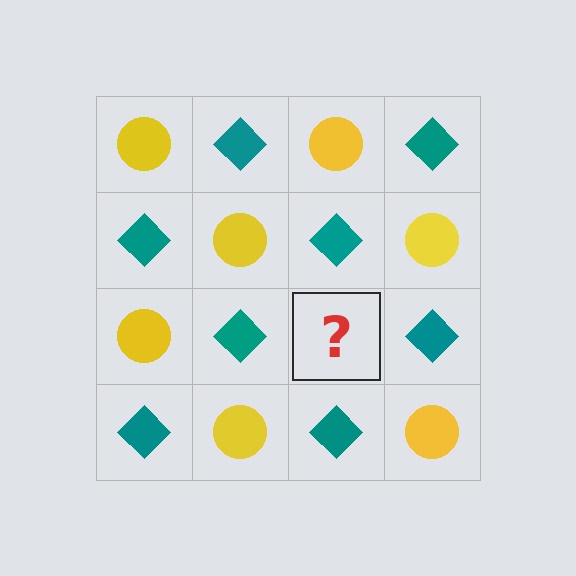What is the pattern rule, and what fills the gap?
The rule is that it alternates yellow circle and teal diamond in a checkerboard pattern. The gap should be filled with a yellow circle.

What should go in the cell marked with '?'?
The missing cell should contain a yellow circle.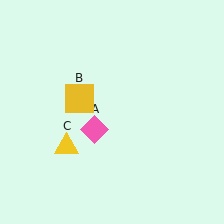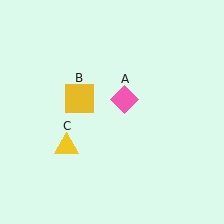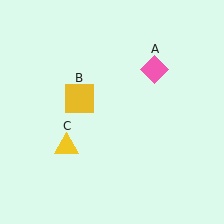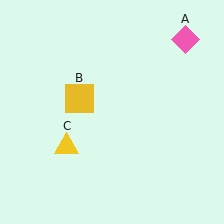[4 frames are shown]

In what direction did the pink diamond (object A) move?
The pink diamond (object A) moved up and to the right.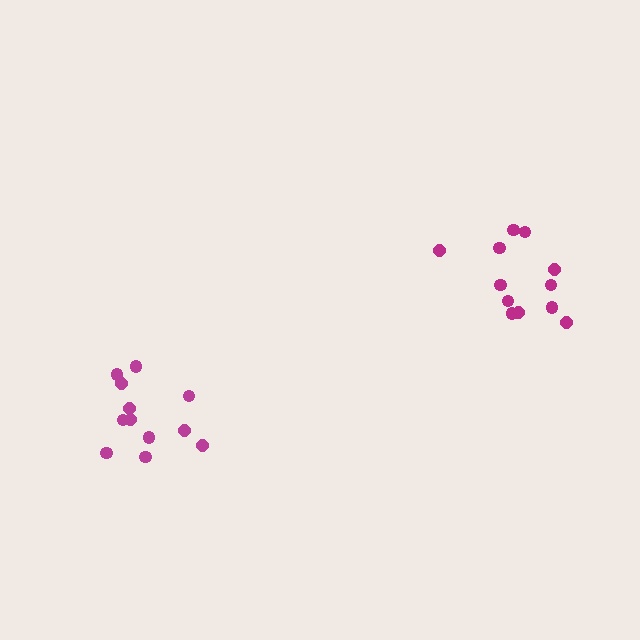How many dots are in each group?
Group 1: 12 dots, Group 2: 12 dots (24 total).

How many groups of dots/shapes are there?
There are 2 groups.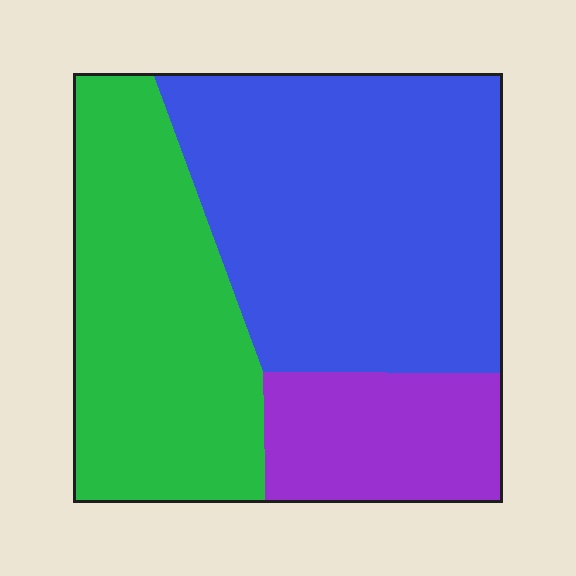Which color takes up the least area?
Purple, at roughly 15%.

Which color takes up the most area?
Blue, at roughly 50%.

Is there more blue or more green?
Blue.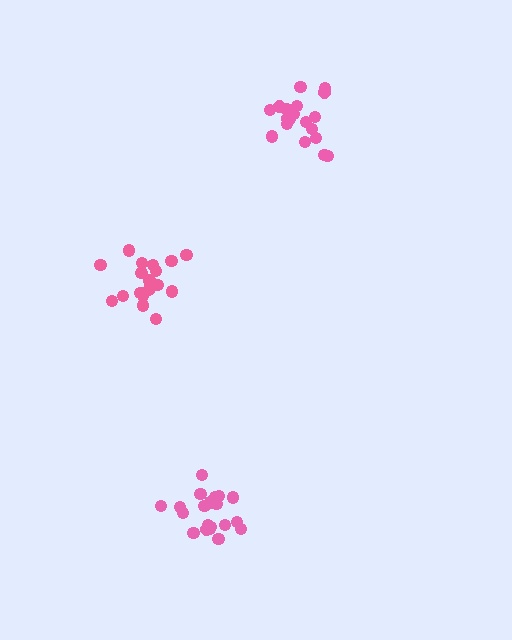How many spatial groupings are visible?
There are 3 spatial groupings.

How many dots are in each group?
Group 1: 20 dots, Group 2: 20 dots, Group 3: 20 dots (60 total).